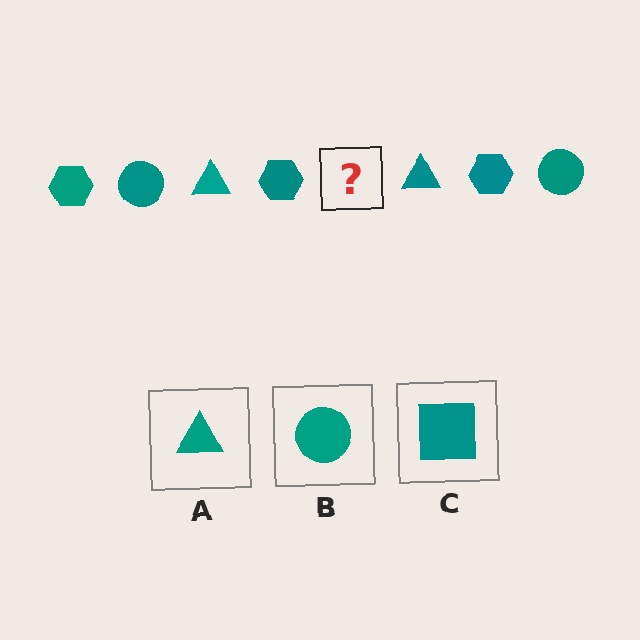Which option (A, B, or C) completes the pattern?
B.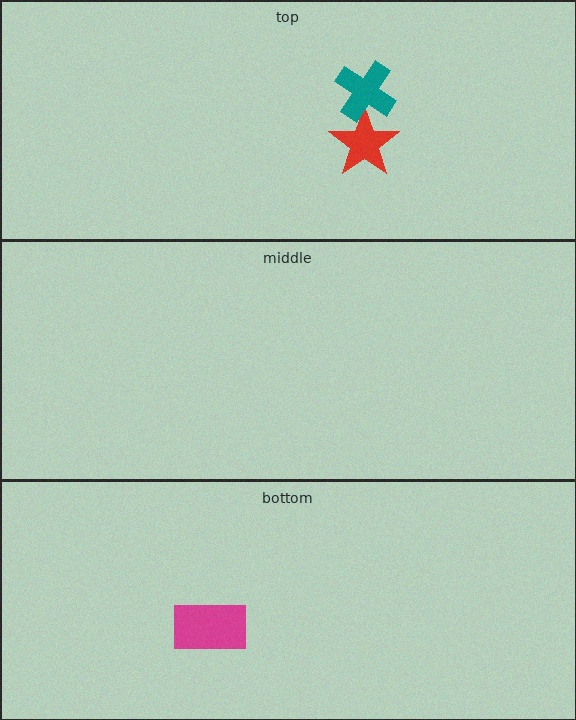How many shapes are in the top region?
2.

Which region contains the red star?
The top region.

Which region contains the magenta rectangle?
The bottom region.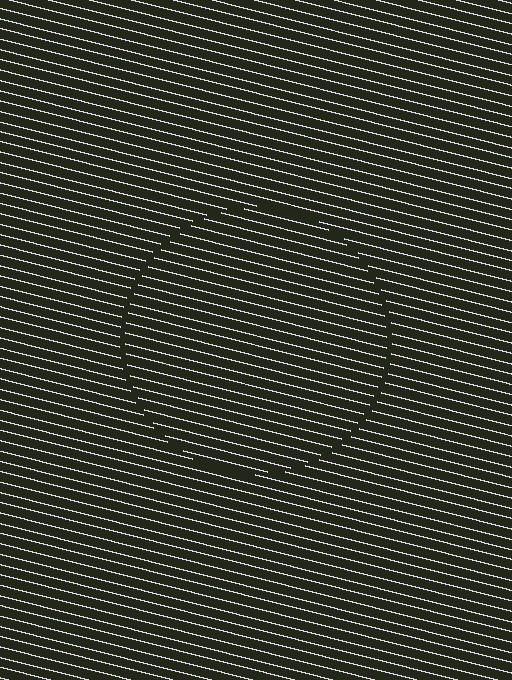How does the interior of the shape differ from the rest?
The interior of the shape contains the same grating, shifted by half a period — the contour is defined by the phase discontinuity where line-ends from the inner and outer gratings abut.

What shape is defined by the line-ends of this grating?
An illusory circle. The interior of the shape contains the same grating, shifted by half a period — the contour is defined by the phase discontinuity where line-ends from the inner and outer gratings abut.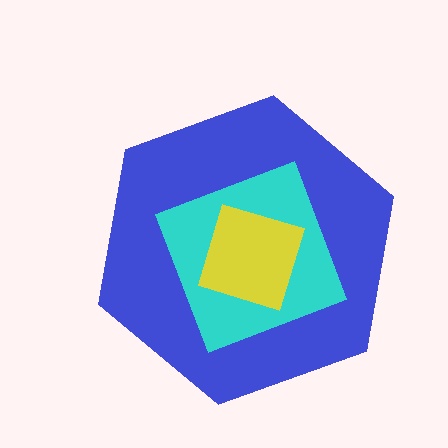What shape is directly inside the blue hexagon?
The cyan diamond.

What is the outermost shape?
The blue hexagon.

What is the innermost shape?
The yellow square.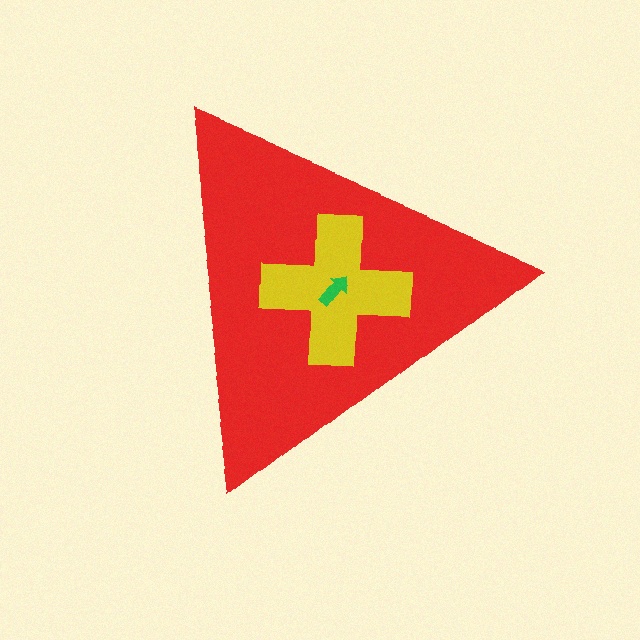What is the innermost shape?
The green arrow.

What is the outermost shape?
The red triangle.